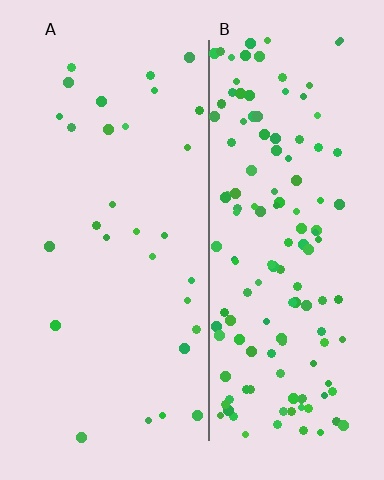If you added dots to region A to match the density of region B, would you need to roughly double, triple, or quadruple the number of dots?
Approximately quadruple.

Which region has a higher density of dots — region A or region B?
B (the right).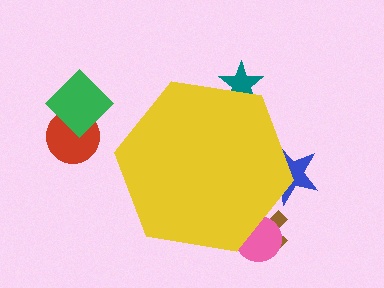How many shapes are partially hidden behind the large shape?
4 shapes are partially hidden.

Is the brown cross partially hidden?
Yes, the brown cross is partially hidden behind the yellow hexagon.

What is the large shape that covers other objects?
A yellow hexagon.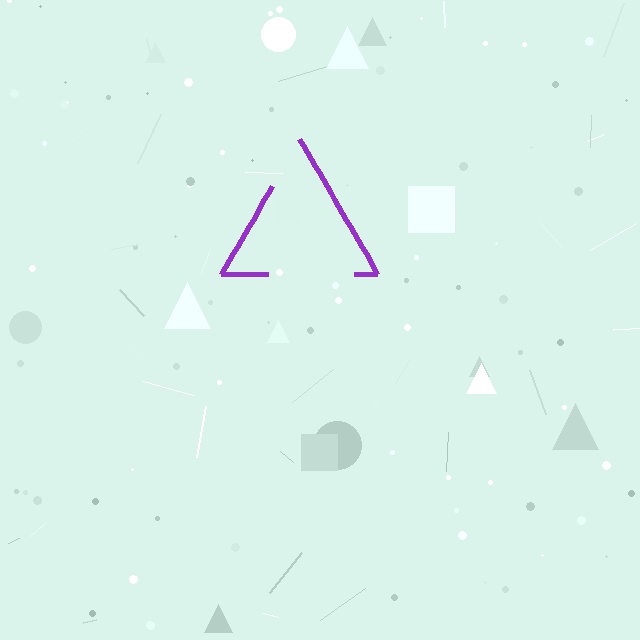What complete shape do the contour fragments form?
The contour fragments form a triangle.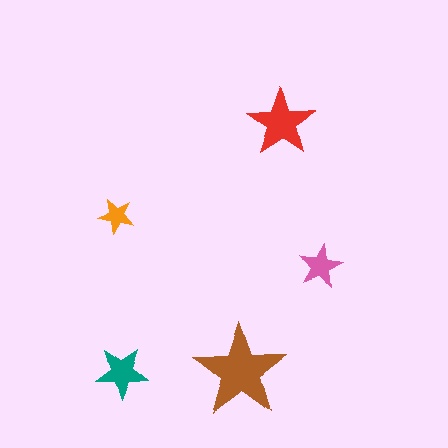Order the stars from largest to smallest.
the brown one, the red one, the teal one, the pink one, the orange one.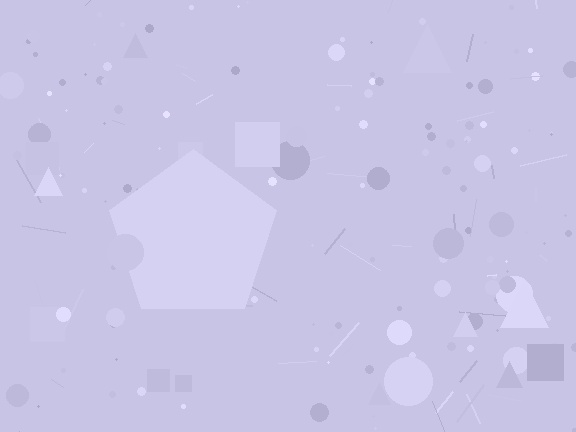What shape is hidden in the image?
A pentagon is hidden in the image.